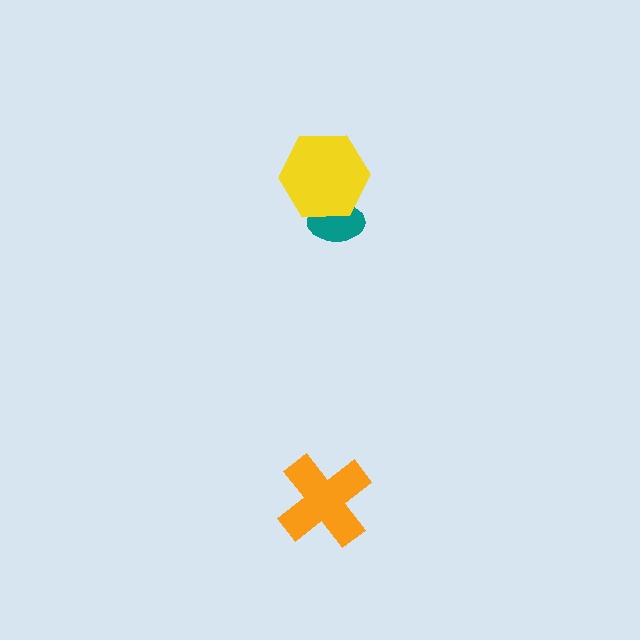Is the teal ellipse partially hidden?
Yes, it is partially covered by another shape.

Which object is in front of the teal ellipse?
The yellow hexagon is in front of the teal ellipse.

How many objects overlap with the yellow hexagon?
1 object overlaps with the yellow hexagon.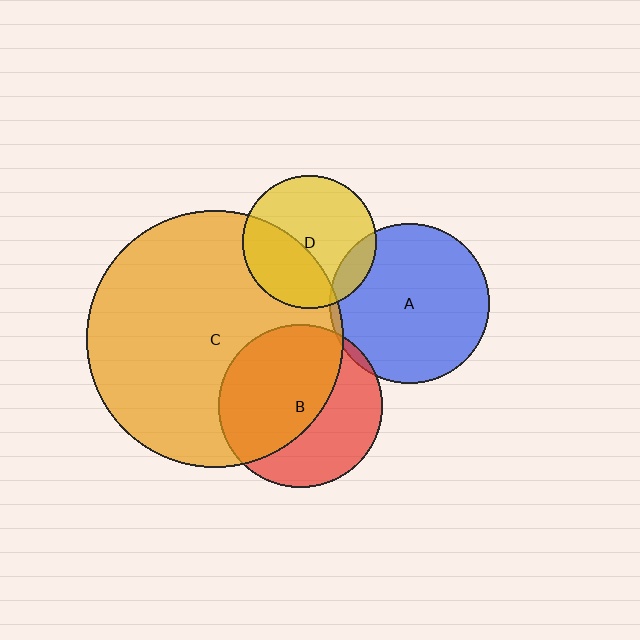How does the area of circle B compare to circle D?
Approximately 1.5 times.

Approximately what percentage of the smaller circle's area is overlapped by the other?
Approximately 5%.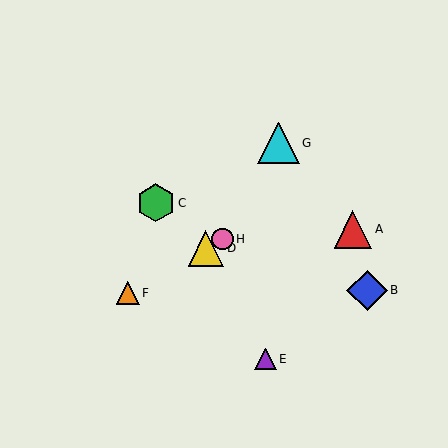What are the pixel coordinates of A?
Object A is at (353, 229).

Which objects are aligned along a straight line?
Objects D, F, H are aligned along a straight line.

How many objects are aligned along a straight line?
3 objects (D, F, H) are aligned along a straight line.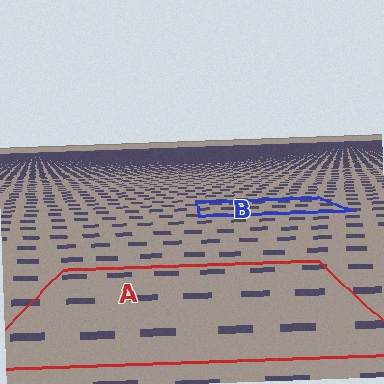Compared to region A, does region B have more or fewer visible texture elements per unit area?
Region B has more texture elements per unit area — they are packed more densely because it is farther away.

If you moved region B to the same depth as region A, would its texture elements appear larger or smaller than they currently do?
They would appear larger. At a closer depth, the same texture elements are projected at a bigger on-screen size.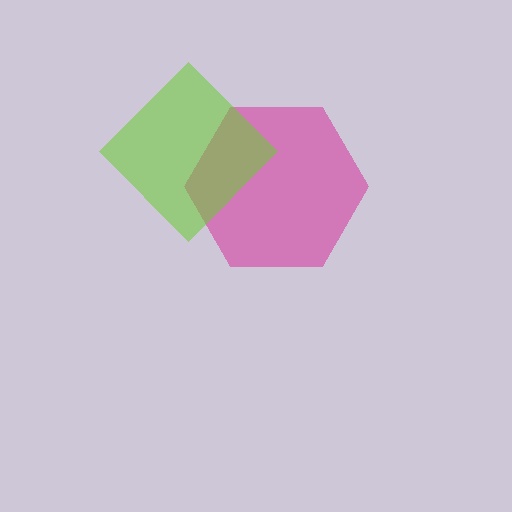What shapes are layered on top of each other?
The layered shapes are: a magenta hexagon, a lime diamond.